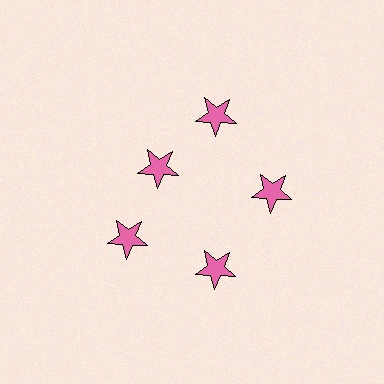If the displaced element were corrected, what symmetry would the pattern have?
It would have 5-fold rotational symmetry — the pattern would map onto itself every 72 degrees.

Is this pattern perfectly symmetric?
No. The 5 pink stars are arranged in a ring, but one element near the 10 o'clock position is pulled inward toward the center, breaking the 5-fold rotational symmetry.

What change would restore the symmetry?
The symmetry would be restored by moving it outward, back onto the ring so that all 5 stars sit at equal angles and equal distance from the center.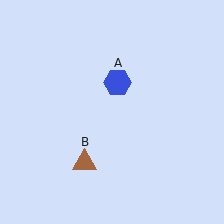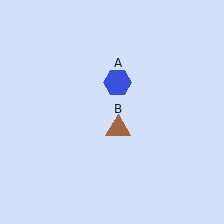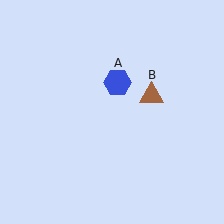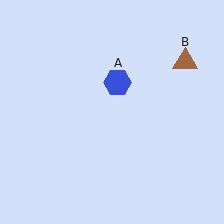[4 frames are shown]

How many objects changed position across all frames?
1 object changed position: brown triangle (object B).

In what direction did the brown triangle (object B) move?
The brown triangle (object B) moved up and to the right.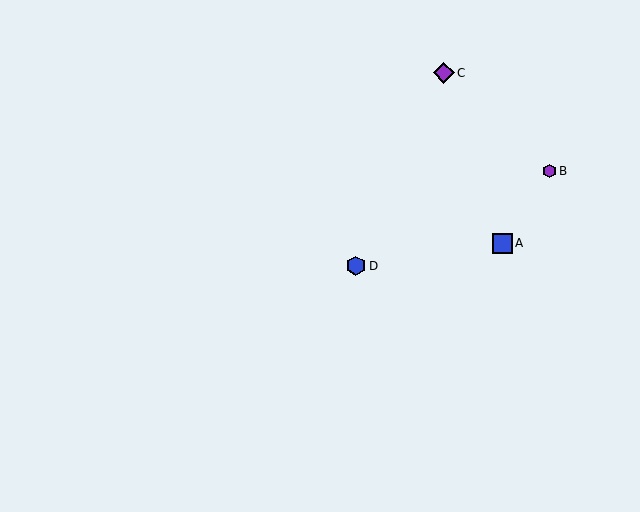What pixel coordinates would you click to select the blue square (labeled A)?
Click at (502, 243) to select the blue square A.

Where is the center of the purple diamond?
The center of the purple diamond is at (444, 73).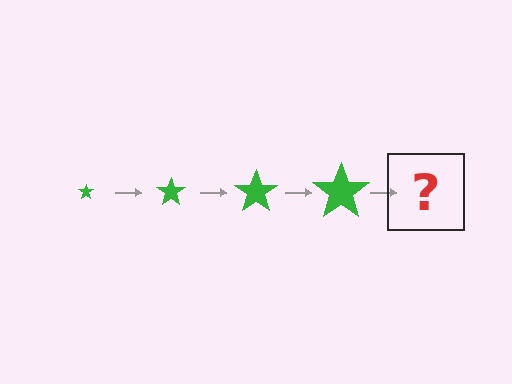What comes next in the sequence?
The next element should be a green star, larger than the previous one.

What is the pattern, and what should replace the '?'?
The pattern is that the star gets progressively larger each step. The '?' should be a green star, larger than the previous one.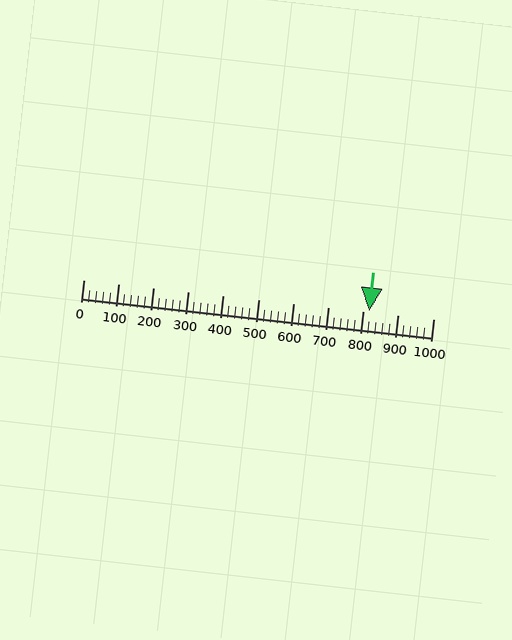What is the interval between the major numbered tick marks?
The major tick marks are spaced 100 units apart.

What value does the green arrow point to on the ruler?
The green arrow points to approximately 816.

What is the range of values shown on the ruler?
The ruler shows values from 0 to 1000.